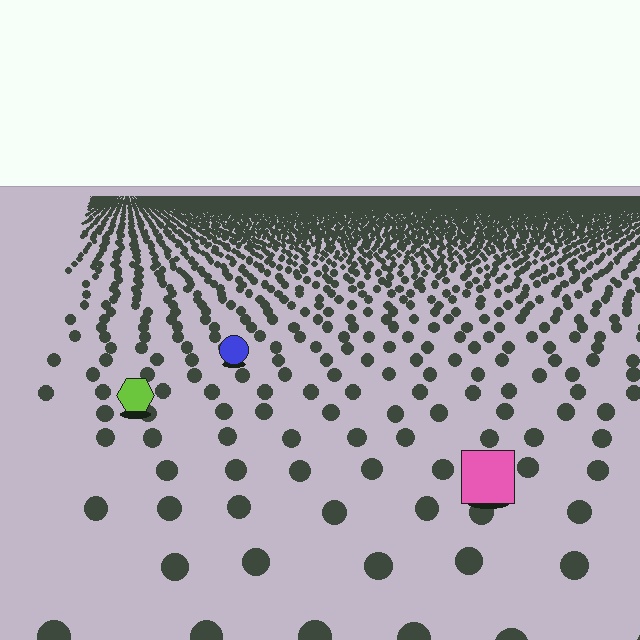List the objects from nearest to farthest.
From nearest to farthest: the pink square, the lime hexagon, the blue circle.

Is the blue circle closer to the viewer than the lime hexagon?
No. The lime hexagon is closer — you can tell from the texture gradient: the ground texture is coarser near it.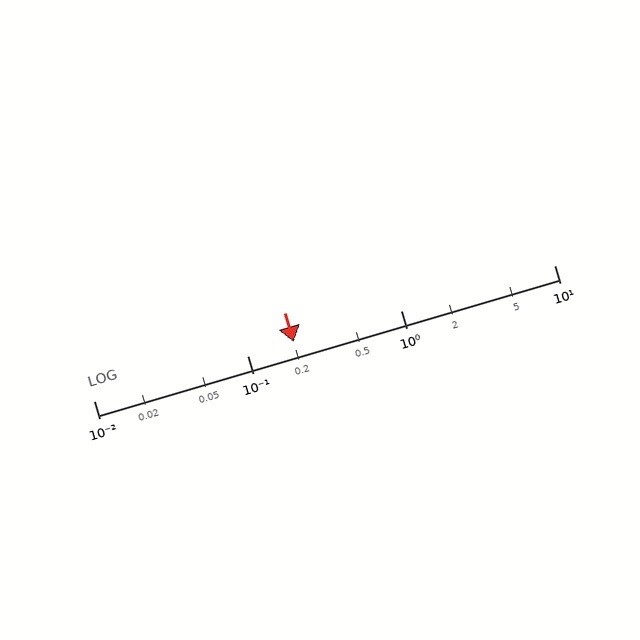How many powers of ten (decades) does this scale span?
The scale spans 3 decades, from 0.01 to 10.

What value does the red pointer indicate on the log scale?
The pointer indicates approximately 0.2.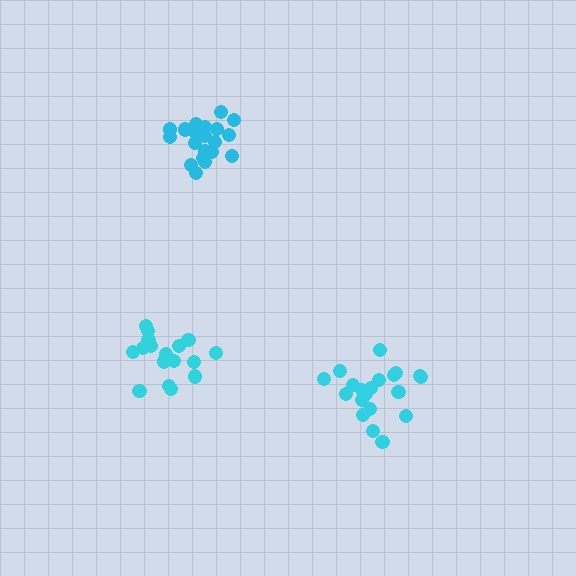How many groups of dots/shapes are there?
There are 3 groups.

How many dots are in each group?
Group 1: 20 dots, Group 2: 20 dots, Group 3: 17 dots (57 total).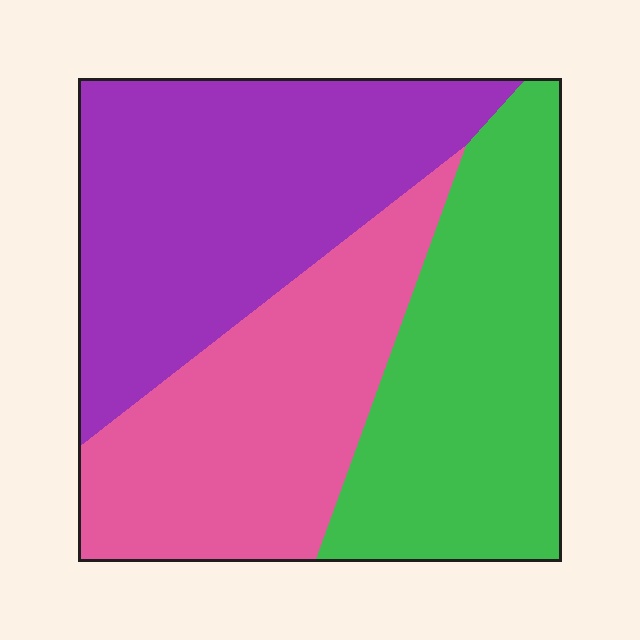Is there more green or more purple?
Purple.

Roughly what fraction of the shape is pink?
Pink covers roughly 30% of the shape.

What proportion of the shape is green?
Green covers 32% of the shape.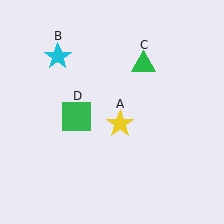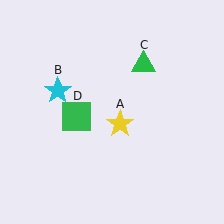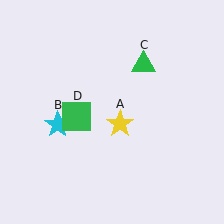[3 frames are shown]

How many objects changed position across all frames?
1 object changed position: cyan star (object B).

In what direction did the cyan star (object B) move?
The cyan star (object B) moved down.